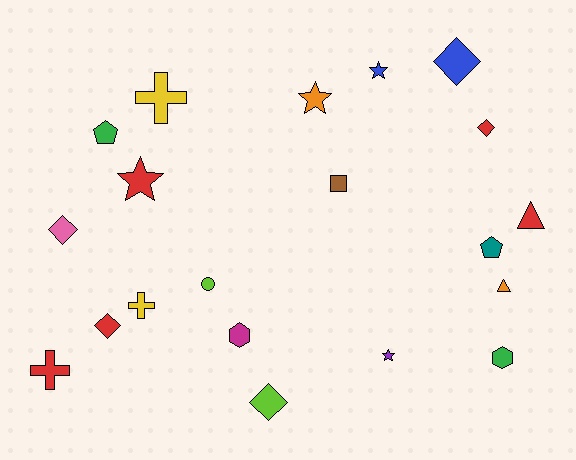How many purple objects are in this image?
There is 1 purple object.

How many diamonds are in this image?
There are 5 diamonds.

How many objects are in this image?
There are 20 objects.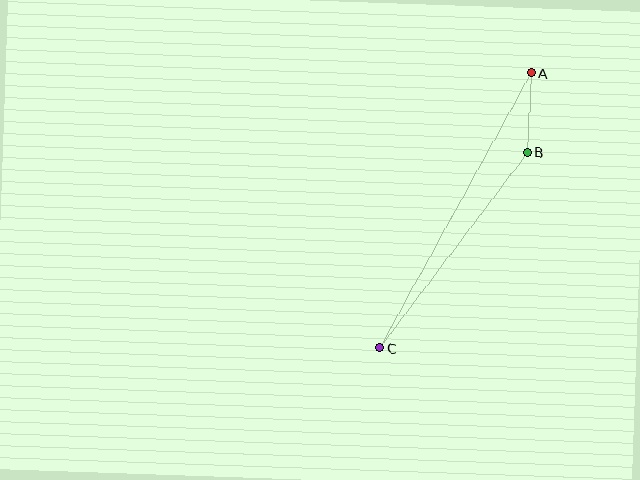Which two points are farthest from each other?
Points A and C are farthest from each other.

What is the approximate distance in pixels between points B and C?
The distance between B and C is approximately 245 pixels.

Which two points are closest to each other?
Points A and B are closest to each other.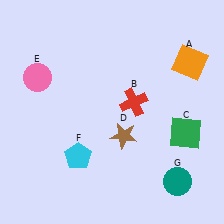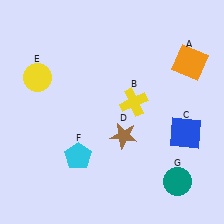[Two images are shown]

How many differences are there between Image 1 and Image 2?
There are 3 differences between the two images.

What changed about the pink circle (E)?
In Image 1, E is pink. In Image 2, it changed to yellow.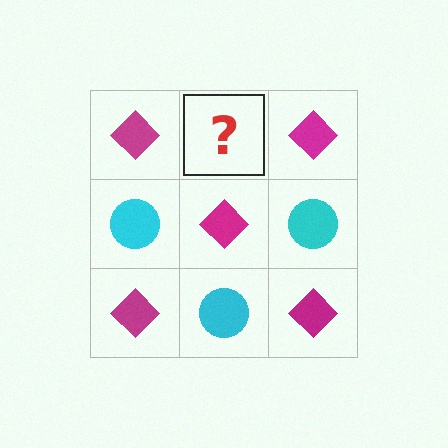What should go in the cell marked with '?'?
The missing cell should contain a cyan circle.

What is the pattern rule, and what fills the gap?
The rule is that it alternates magenta diamond and cyan circle in a checkerboard pattern. The gap should be filled with a cyan circle.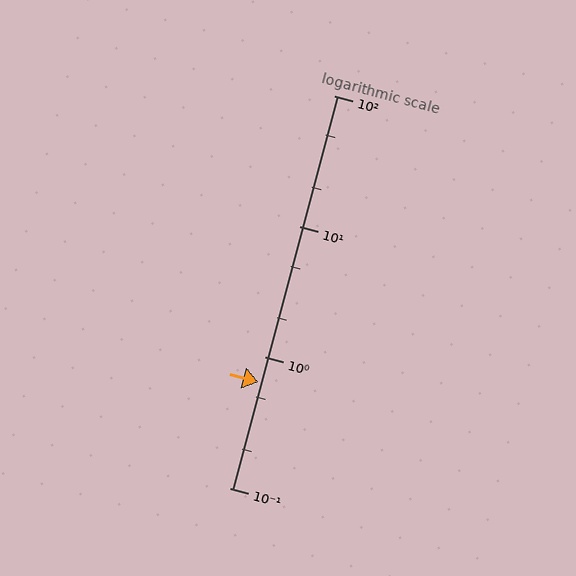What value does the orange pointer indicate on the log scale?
The pointer indicates approximately 0.64.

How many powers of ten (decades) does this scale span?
The scale spans 3 decades, from 0.1 to 100.